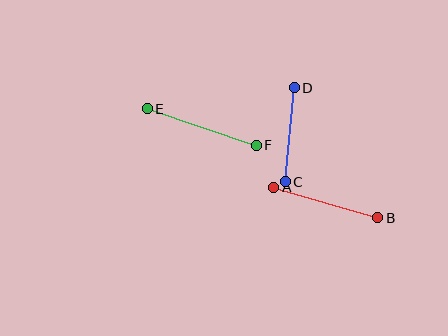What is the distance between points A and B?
The distance is approximately 109 pixels.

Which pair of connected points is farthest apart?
Points E and F are farthest apart.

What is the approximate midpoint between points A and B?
The midpoint is at approximately (326, 203) pixels.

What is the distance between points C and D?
The distance is approximately 95 pixels.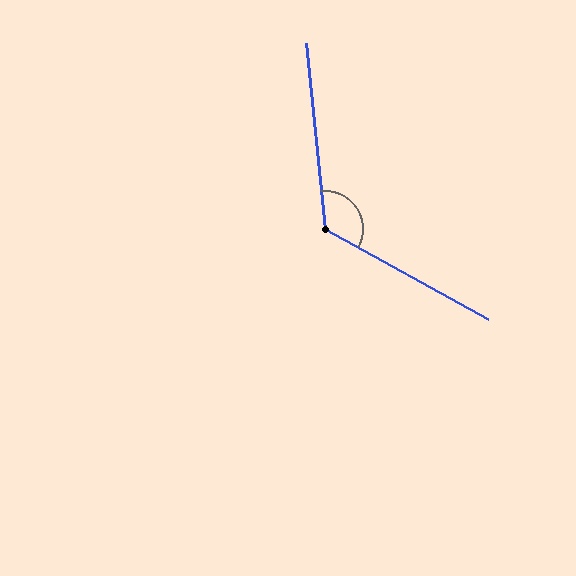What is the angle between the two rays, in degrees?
Approximately 125 degrees.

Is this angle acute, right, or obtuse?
It is obtuse.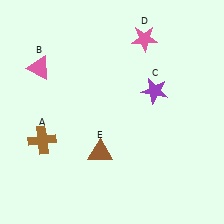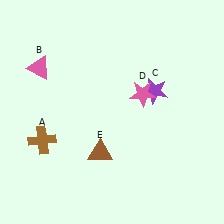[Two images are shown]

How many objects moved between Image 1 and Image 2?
1 object moved between the two images.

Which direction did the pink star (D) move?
The pink star (D) moved down.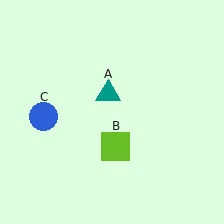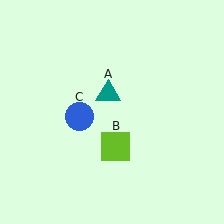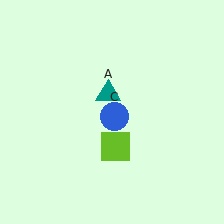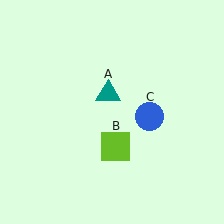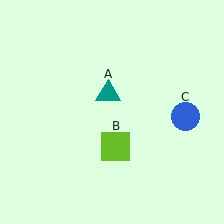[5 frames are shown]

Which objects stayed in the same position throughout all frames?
Teal triangle (object A) and lime square (object B) remained stationary.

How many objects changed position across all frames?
1 object changed position: blue circle (object C).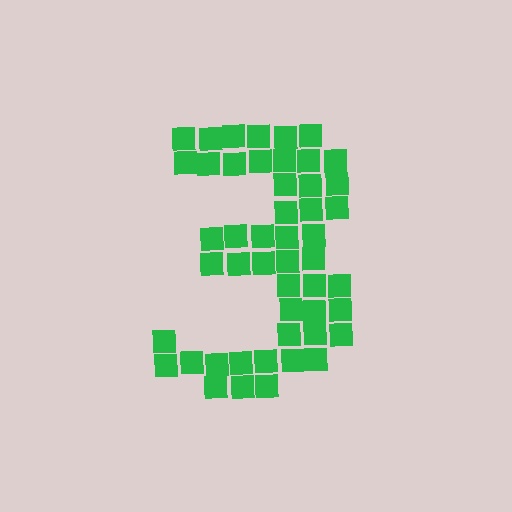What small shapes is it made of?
It is made of small squares.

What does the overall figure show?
The overall figure shows the digit 3.